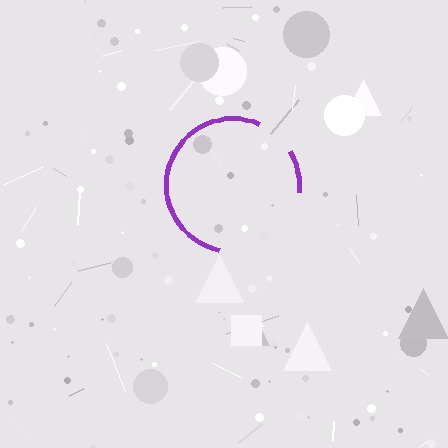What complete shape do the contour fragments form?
The contour fragments form a circle.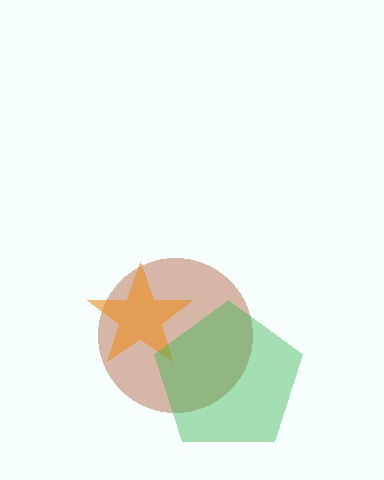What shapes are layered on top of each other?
The layered shapes are: a brown circle, an orange star, a green pentagon.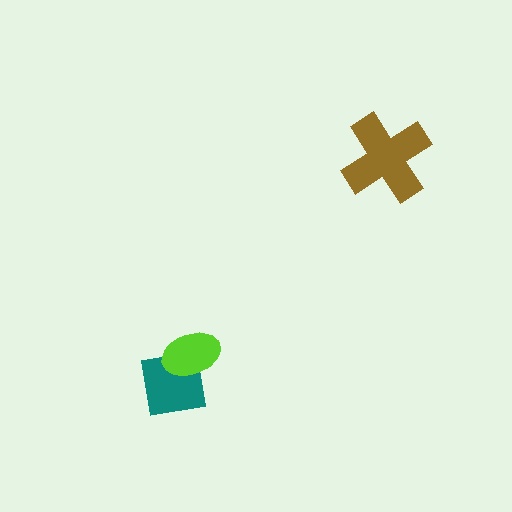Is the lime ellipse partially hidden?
No, no other shape covers it.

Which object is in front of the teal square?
The lime ellipse is in front of the teal square.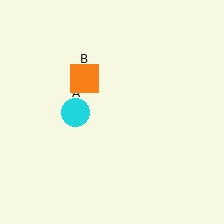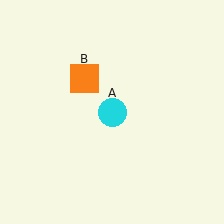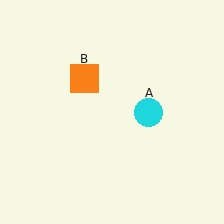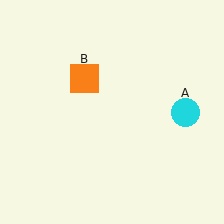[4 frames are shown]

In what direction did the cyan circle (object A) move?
The cyan circle (object A) moved right.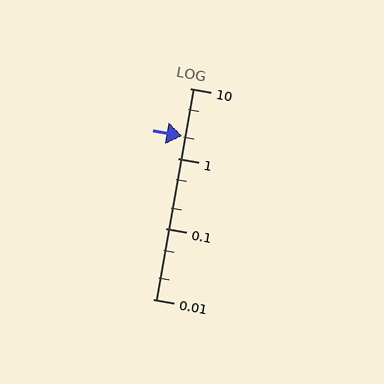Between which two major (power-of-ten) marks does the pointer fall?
The pointer is between 1 and 10.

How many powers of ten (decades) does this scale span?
The scale spans 3 decades, from 0.01 to 10.